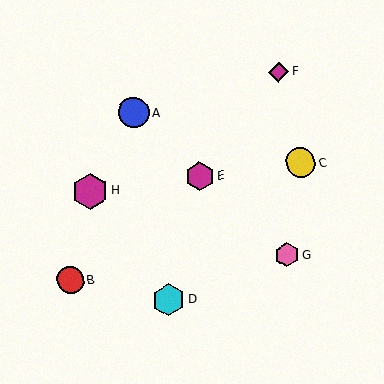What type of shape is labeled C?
Shape C is a yellow circle.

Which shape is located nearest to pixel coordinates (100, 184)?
The magenta hexagon (labeled H) at (90, 191) is nearest to that location.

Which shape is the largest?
The magenta hexagon (labeled H) is the largest.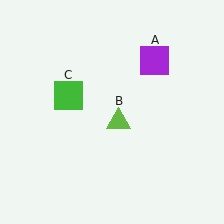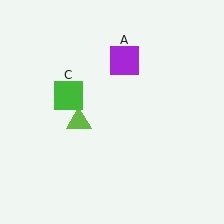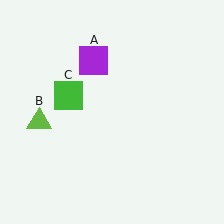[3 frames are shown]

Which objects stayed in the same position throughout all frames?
Green square (object C) remained stationary.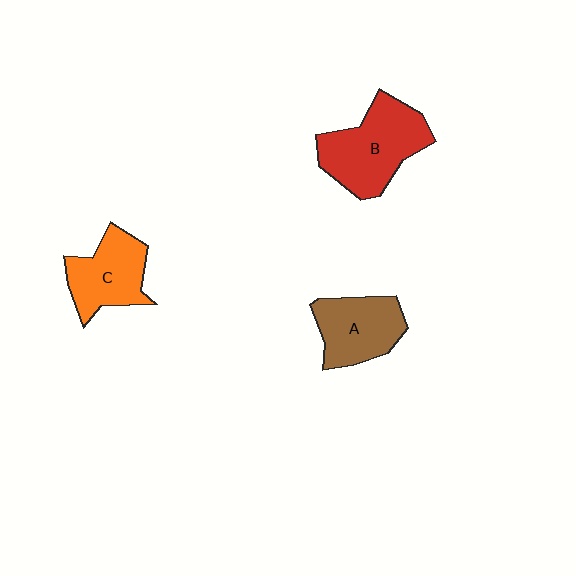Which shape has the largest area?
Shape B (red).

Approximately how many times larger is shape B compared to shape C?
Approximately 1.4 times.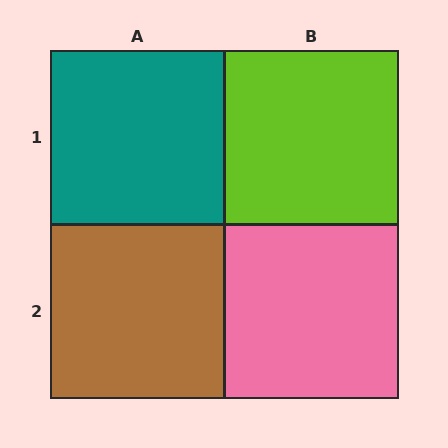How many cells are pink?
1 cell is pink.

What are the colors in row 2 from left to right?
Brown, pink.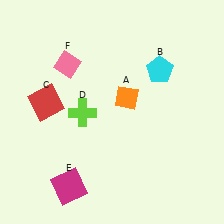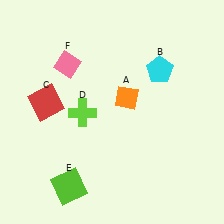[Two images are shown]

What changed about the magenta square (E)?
In Image 1, E is magenta. In Image 2, it changed to lime.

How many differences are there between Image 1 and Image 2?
There is 1 difference between the two images.